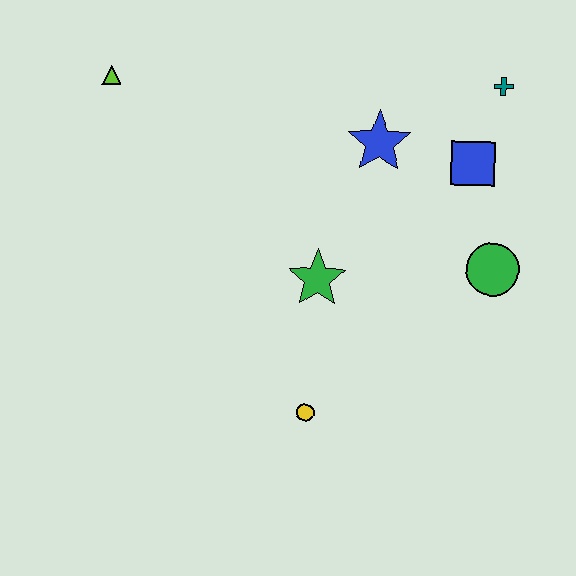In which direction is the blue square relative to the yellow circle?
The blue square is above the yellow circle.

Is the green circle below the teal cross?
Yes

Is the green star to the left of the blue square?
Yes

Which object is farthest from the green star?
The lime triangle is farthest from the green star.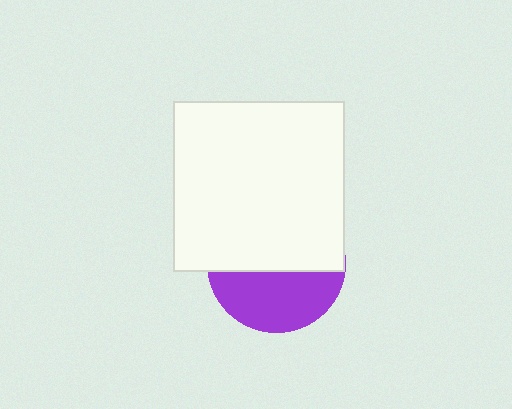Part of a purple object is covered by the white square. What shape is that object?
It is a circle.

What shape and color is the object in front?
The object in front is a white square.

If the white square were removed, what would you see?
You would see the complete purple circle.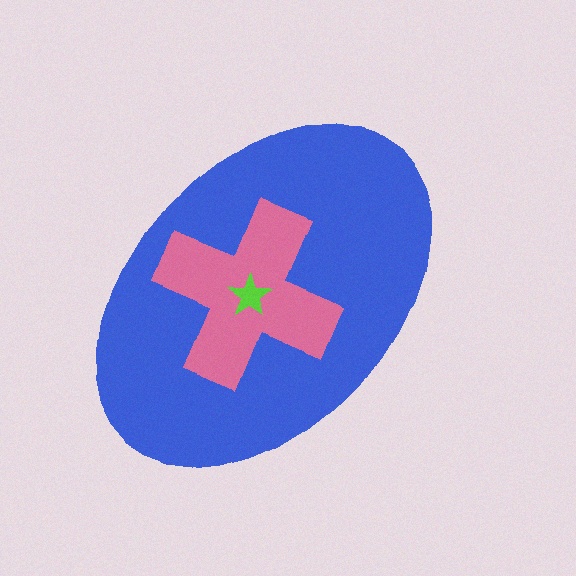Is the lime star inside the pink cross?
Yes.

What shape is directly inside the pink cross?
The lime star.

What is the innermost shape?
The lime star.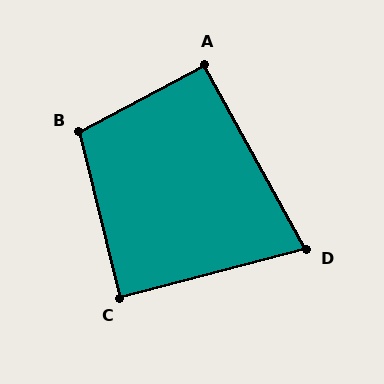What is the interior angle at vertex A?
Approximately 91 degrees (approximately right).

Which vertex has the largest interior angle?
B, at approximately 104 degrees.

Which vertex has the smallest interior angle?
D, at approximately 76 degrees.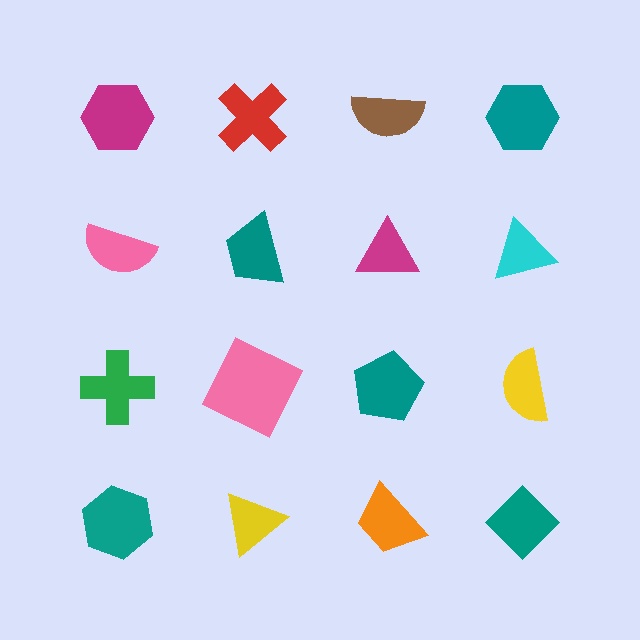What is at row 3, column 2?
A pink square.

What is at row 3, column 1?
A green cross.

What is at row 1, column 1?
A magenta hexagon.